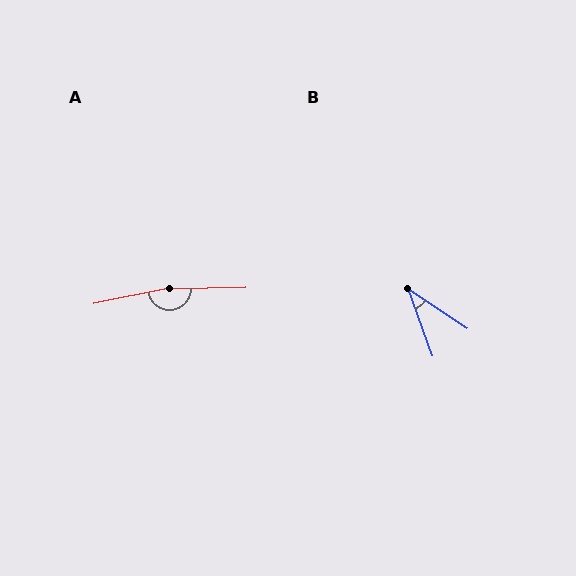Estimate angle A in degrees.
Approximately 170 degrees.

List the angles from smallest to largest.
B (36°), A (170°).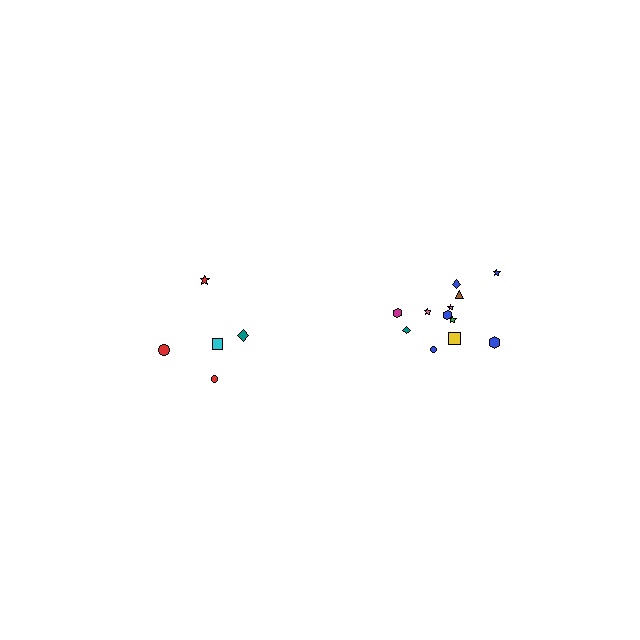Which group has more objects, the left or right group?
The right group.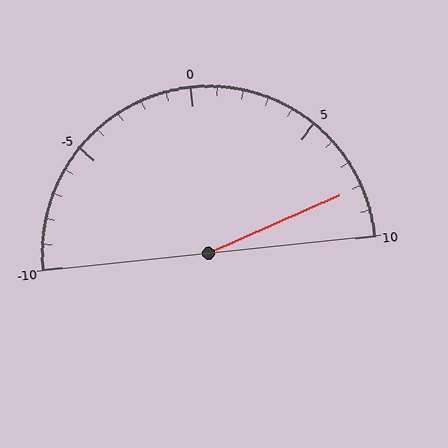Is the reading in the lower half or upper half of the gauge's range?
The reading is in the upper half of the range (-10 to 10).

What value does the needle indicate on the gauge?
The needle indicates approximately 8.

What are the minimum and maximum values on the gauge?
The gauge ranges from -10 to 10.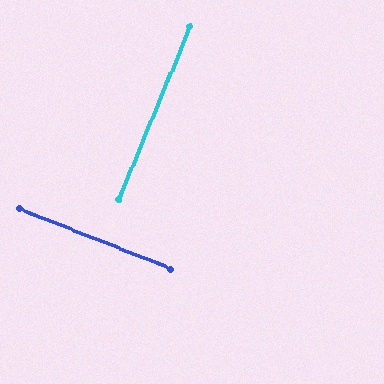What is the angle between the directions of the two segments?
Approximately 89 degrees.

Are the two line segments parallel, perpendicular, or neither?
Perpendicular — they meet at approximately 89°.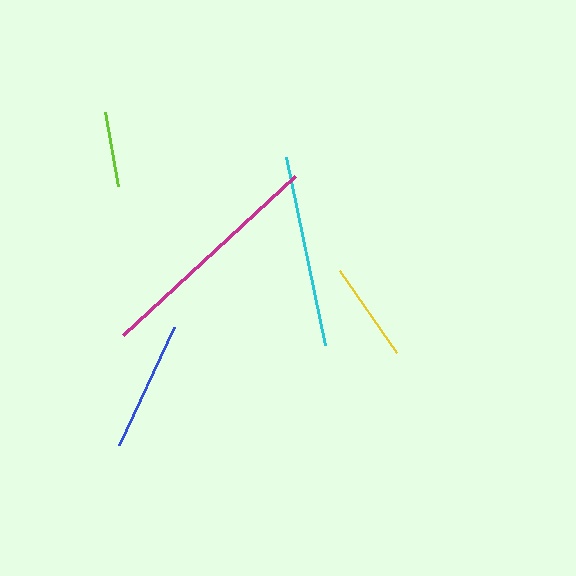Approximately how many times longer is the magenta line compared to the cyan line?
The magenta line is approximately 1.2 times the length of the cyan line.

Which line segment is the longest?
The magenta line is the longest at approximately 234 pixels.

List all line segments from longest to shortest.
From longest to shortest: magenta, cyan, blue, yellow, lime.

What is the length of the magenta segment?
The magenta segment is approximately 234 pixels long.